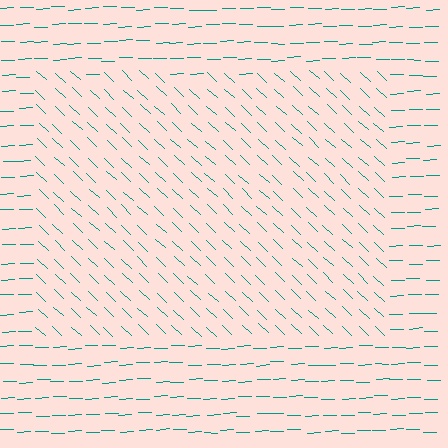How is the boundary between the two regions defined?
The boundary is defined purely by a change in line orientation (approximately 45 degrees difference). All lines are the same color and thickness.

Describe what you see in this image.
The image is filled with small teal line segments. A rectangle region in the image has lines oriented differently from the surrounding lines, creating a visible texture boundary.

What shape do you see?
I see a rectangle.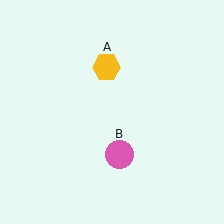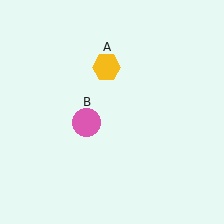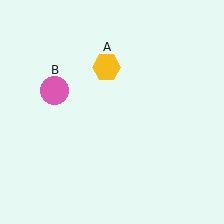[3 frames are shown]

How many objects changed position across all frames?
1 object changed position: pink circle (object B).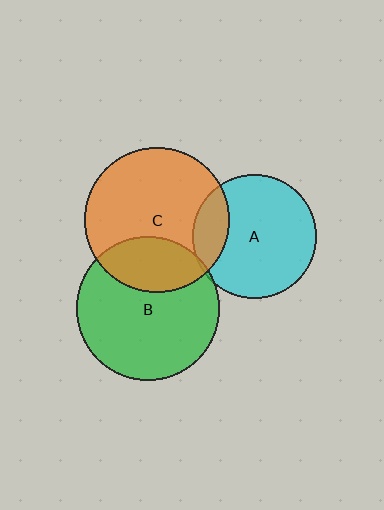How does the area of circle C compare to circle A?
Approximately 1.4 times.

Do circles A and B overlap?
Yes.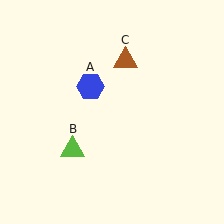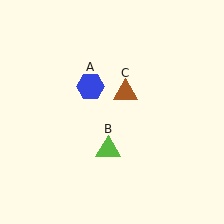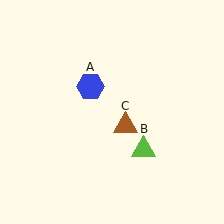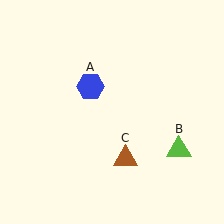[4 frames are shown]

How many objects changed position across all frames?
2 objects changed position: lime triangle (object B), brown triangle (object C).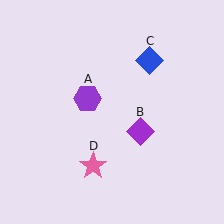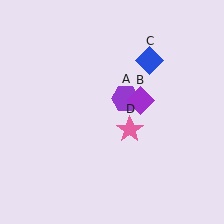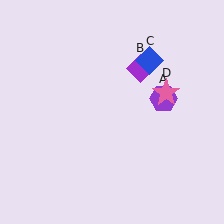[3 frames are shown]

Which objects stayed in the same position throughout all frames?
Blue diamond (object C) remained stationary.